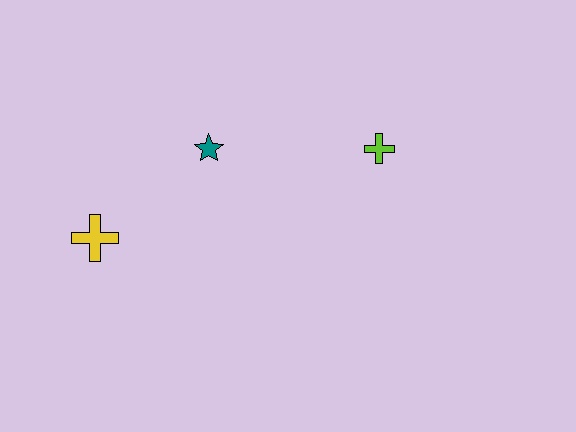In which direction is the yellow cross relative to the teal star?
The yellow cross is to the left of the teal star.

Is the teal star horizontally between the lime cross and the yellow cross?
Yes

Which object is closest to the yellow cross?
The teal star is closest to the yellow cross.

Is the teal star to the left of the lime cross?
Yes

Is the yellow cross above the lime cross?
No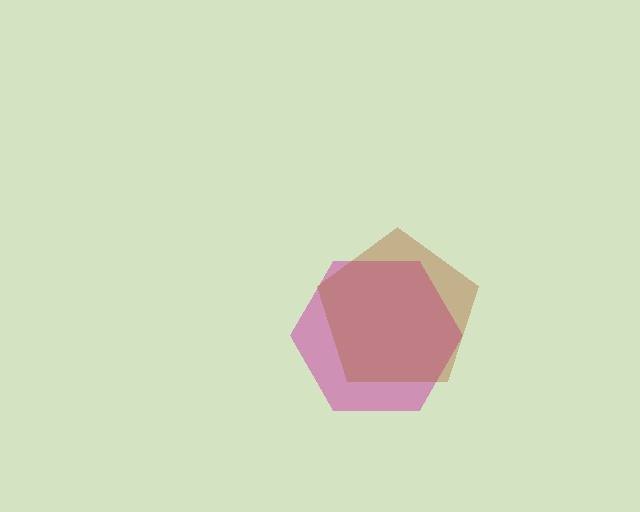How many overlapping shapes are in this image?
There are 2 overlapping shapes in the image.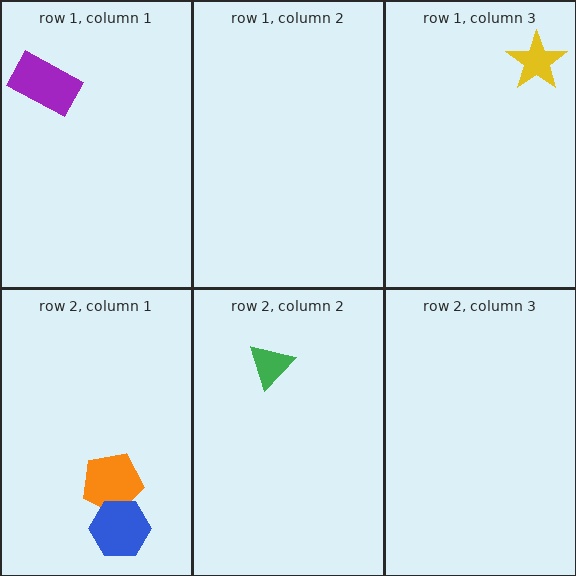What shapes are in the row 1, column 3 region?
The yellow star.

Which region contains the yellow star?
The row 1, column 3 region.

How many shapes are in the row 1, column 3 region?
1.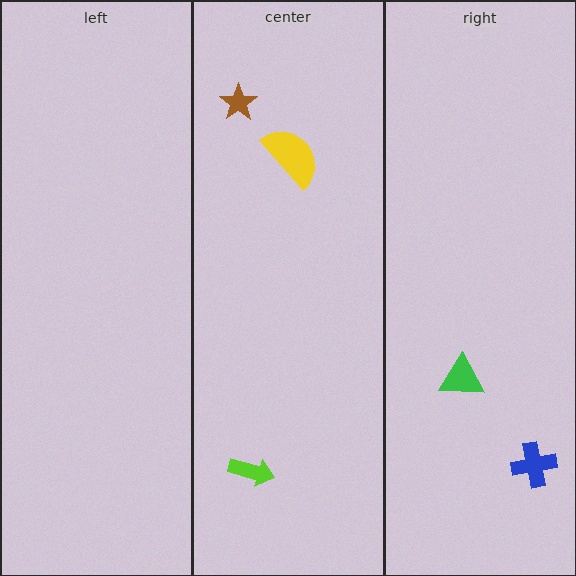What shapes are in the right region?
The blue cross, the green triangle.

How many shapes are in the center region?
3.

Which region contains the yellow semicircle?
The center region.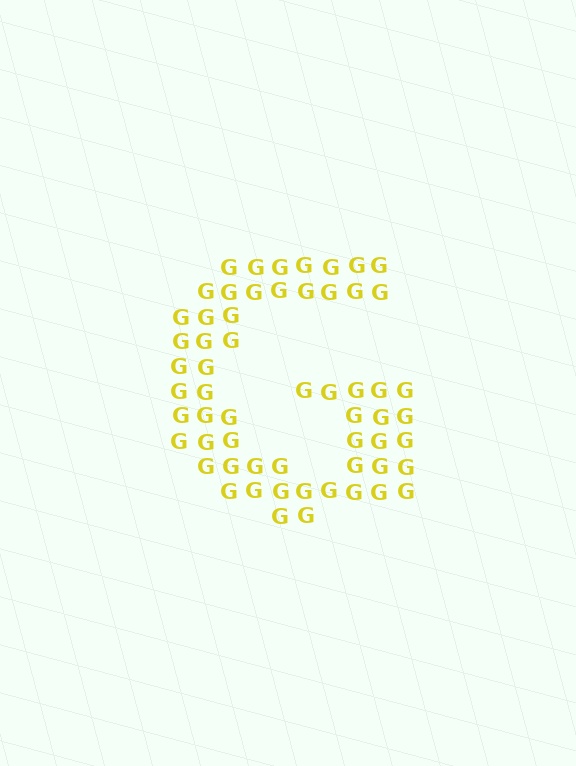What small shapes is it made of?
It is made of small letter G's.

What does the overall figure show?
The overall figure shows the letter G.